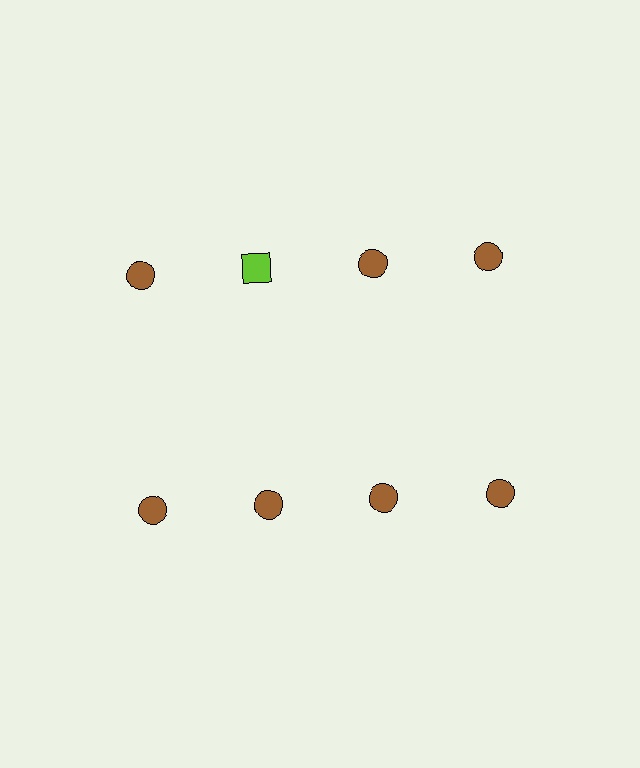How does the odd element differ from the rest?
It differs in both color (lime instead of brown) and shape (square instead of circle).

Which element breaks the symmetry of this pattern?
The lime square in the top row, second from left column breaks the symmetry. All other shapes are brown circles.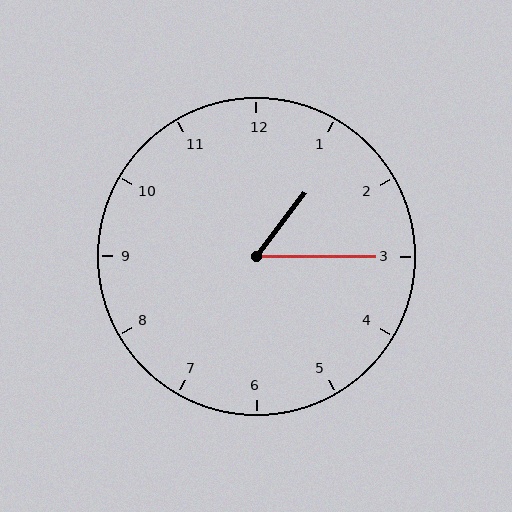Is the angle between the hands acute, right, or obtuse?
It is acute.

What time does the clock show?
1:15.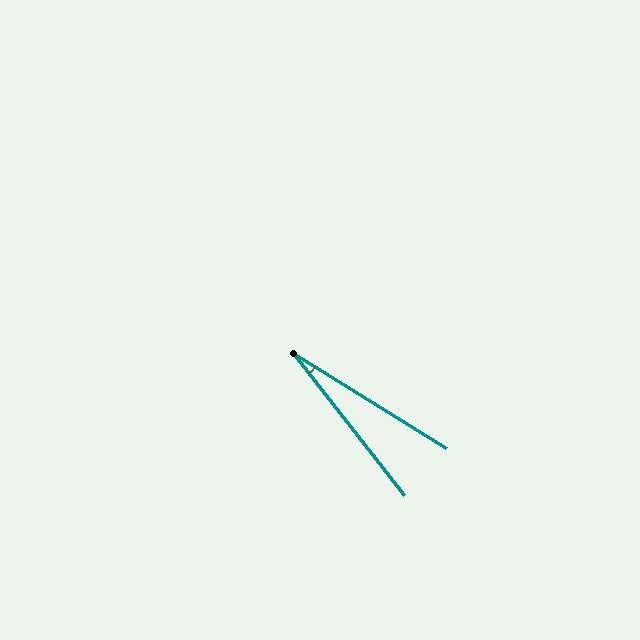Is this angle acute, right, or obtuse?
It is acute.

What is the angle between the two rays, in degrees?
Approximately 20 degrees.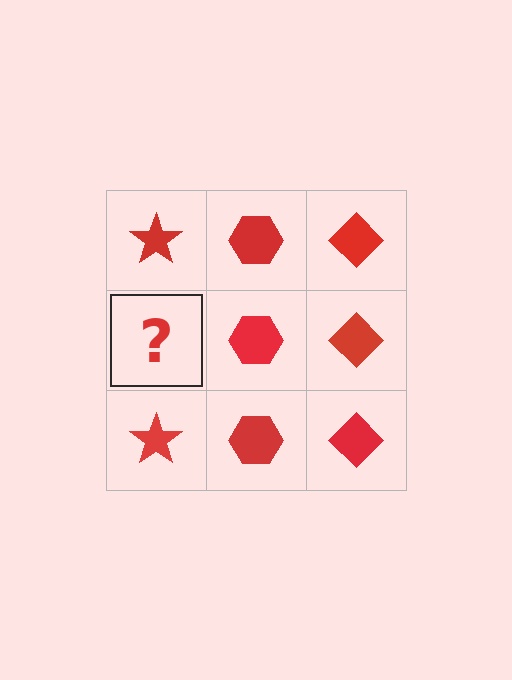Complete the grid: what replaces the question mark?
The question mark should be replaced with a red star.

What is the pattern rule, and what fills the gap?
The rule is that each column has a consistent shape. The gap should be filled with a red star.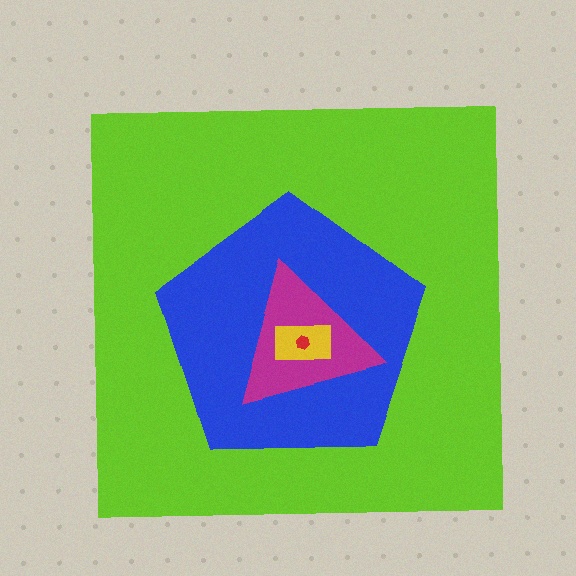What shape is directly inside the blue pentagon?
The magenta triangle.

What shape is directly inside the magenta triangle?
The yellow rectangle.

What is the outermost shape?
The lime square.